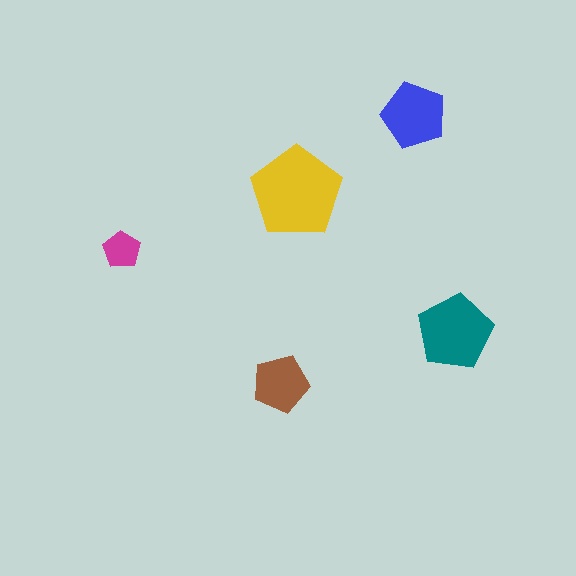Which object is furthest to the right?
The teal pentagon is rightmost.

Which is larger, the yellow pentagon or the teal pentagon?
The yellow one.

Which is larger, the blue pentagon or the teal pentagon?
The teal one.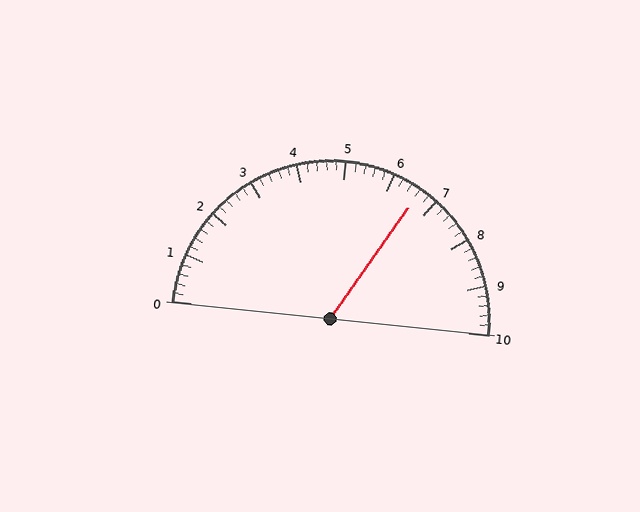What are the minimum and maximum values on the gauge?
The gauge ranges from 0 to 10.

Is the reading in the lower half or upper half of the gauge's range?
The reading is in the upper half of the range (0 to 10).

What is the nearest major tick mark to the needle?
The nearest major tick mark is 7.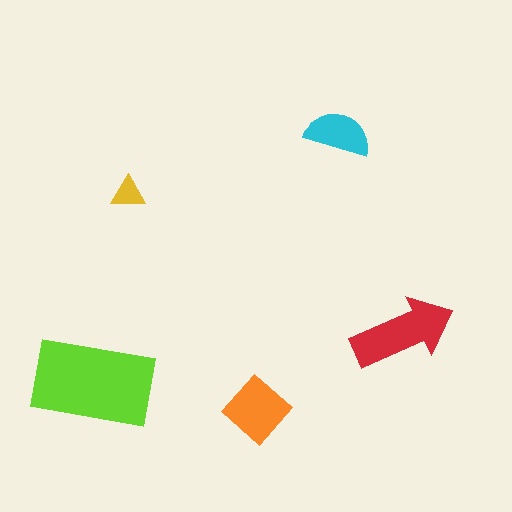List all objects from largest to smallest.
The lime rectangle, the red arrow, the orange diamond, the cyan semicircle, the yellow triangle.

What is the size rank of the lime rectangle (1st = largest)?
1st.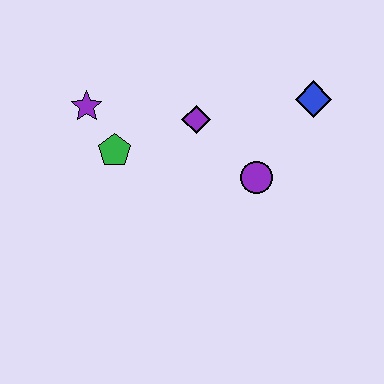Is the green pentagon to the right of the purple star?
Yes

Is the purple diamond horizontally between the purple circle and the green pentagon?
Yes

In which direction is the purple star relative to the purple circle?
The purple star is to the left of the purple circle.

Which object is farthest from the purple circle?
The purple star is farthest from the purple circle.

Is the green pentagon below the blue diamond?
Yes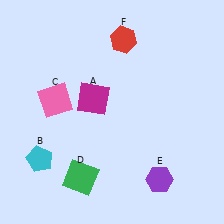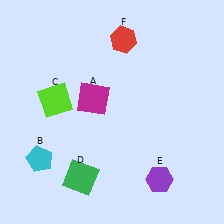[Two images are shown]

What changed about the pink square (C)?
In Image 1, C is pink. In Image 2, it changed to lime.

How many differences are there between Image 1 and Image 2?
There is 1 difference between the two images.